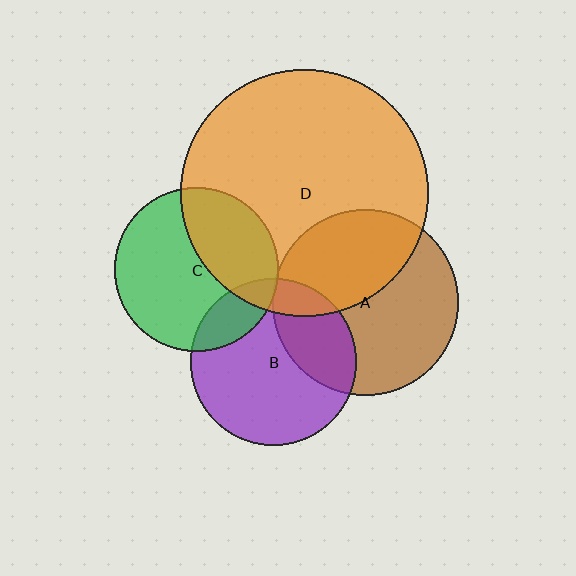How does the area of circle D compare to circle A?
Approximately 1.8 times.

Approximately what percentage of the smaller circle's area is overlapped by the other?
Approximately 15%.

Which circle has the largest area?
Circle D (orange).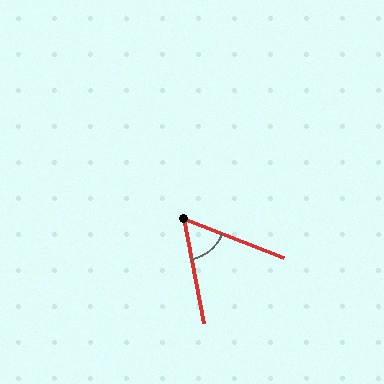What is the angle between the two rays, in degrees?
Approximately 58 degrees.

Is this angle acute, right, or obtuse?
It is acute.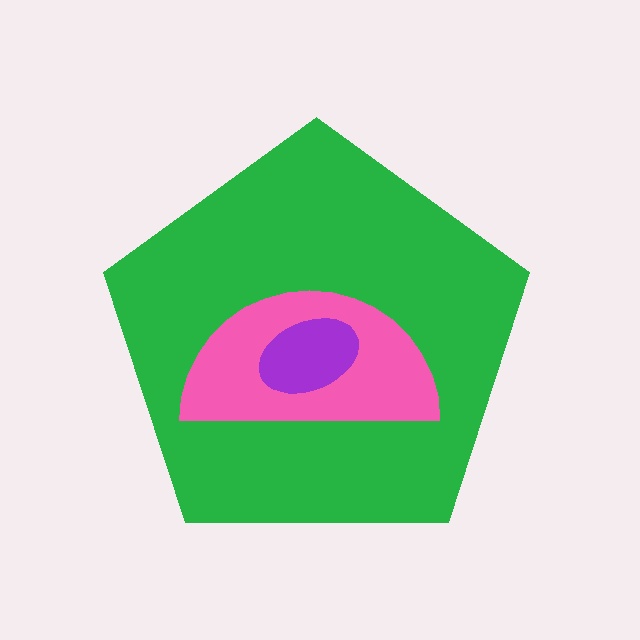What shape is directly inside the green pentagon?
The pink semicircle.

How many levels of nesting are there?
3.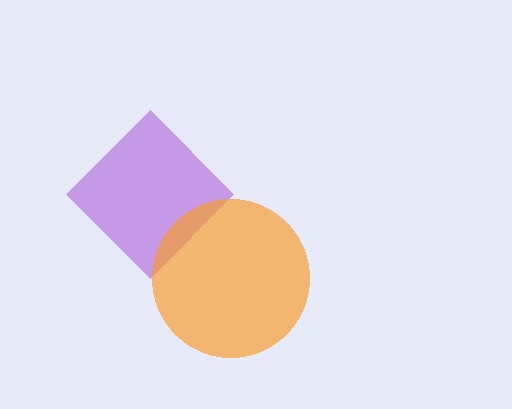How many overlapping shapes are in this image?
There are 2 overlapping shapes in the image.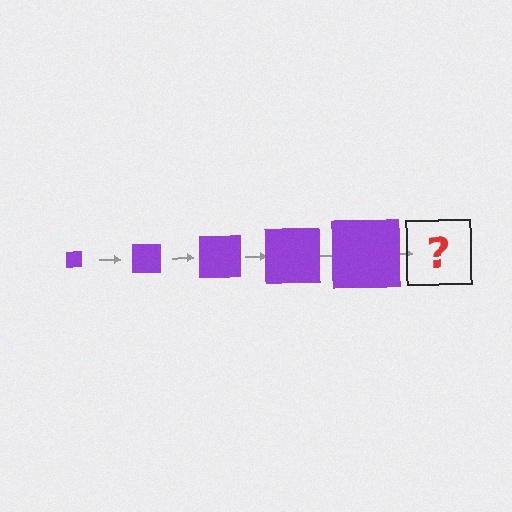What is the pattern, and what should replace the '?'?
The pattern is that the square gets progressively larger each step. The '?' should be a purple square, larger than the previous one.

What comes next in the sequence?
The next element should be a purple square, larger than the previous one.